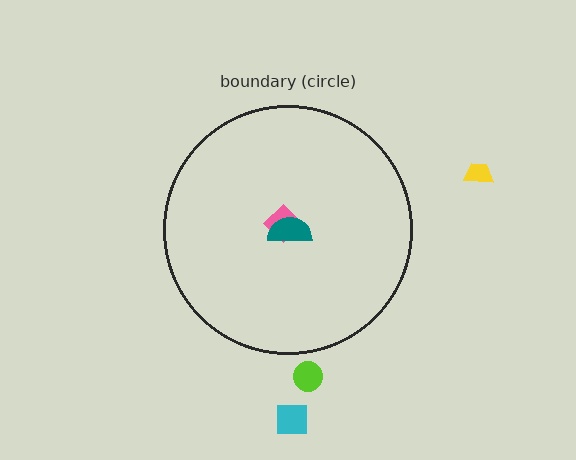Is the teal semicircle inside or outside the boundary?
Inside.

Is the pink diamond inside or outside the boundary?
Inside.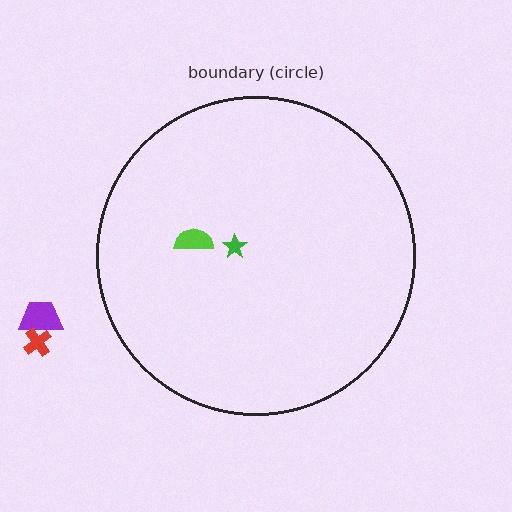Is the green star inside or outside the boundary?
Inside.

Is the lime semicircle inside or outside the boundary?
Inside.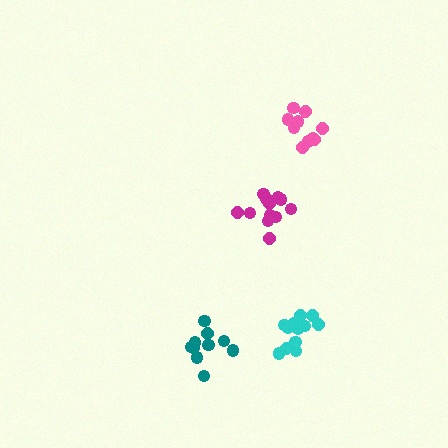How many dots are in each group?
Group 1: 10 dots, Group 2: 10 dots, Group 3: 12 dots, Group 4: 13 dots (45 total).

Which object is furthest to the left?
The teal cluster is leftmost.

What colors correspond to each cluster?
The clusters are colored: teal, pink, cyan, magenta.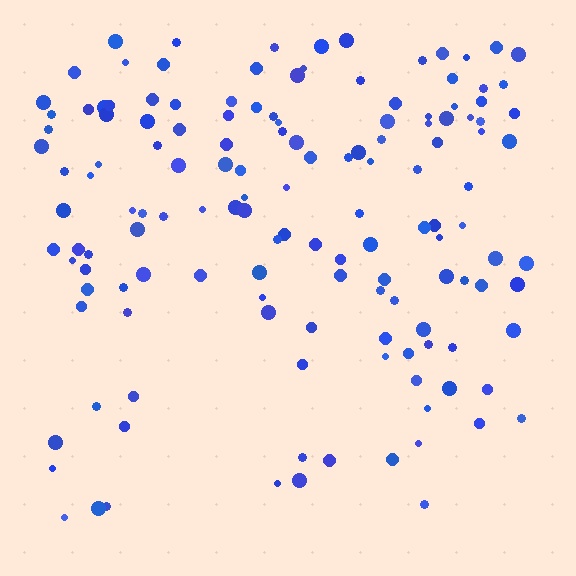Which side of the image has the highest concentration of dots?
The top.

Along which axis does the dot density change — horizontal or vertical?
Vertical.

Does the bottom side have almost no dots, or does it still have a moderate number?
Still a moderate number, just noticeably fewer than the top.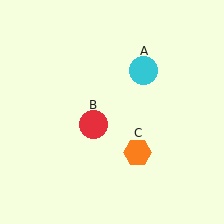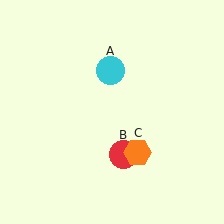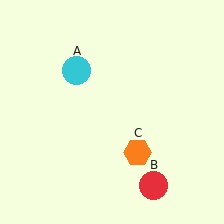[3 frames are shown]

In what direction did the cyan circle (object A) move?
The cyan circle (object A) moved left.